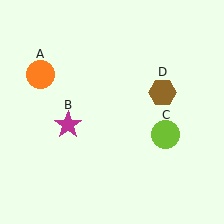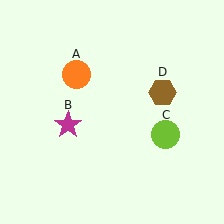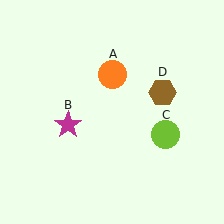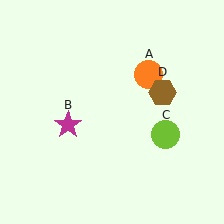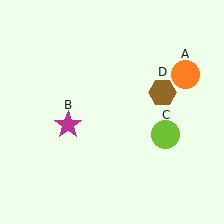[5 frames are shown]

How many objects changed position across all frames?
1 object changed position: orange circle (object A).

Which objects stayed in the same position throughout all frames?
Magenta star (object B) and lime circle (object C) and brown hexagon (object D) remained stationary.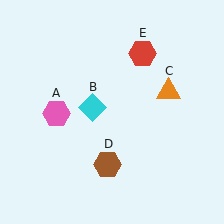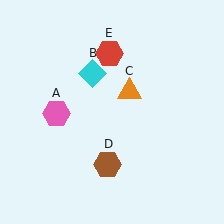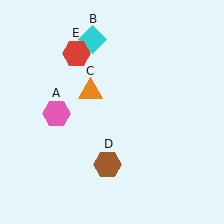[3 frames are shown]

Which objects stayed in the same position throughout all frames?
Pink hexagon (object A) and brown hexagon (object D) remained stationary.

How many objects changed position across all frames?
3 objects changed position: cyan diamond (object B), orange triangle (object C), red hexagon (object E).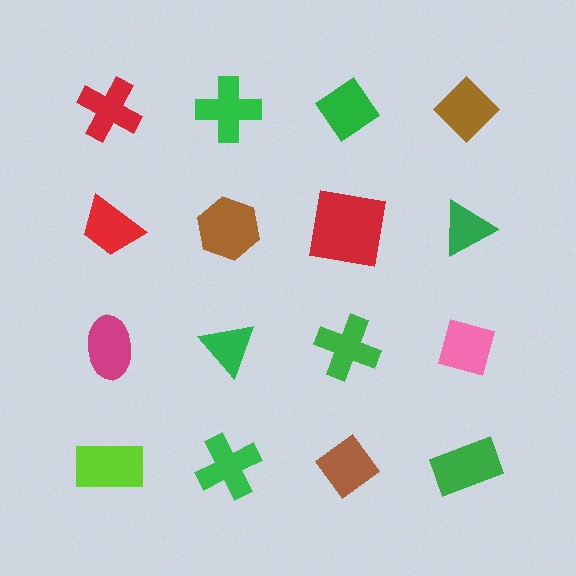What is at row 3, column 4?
A pink diamond.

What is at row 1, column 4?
A brown diamond.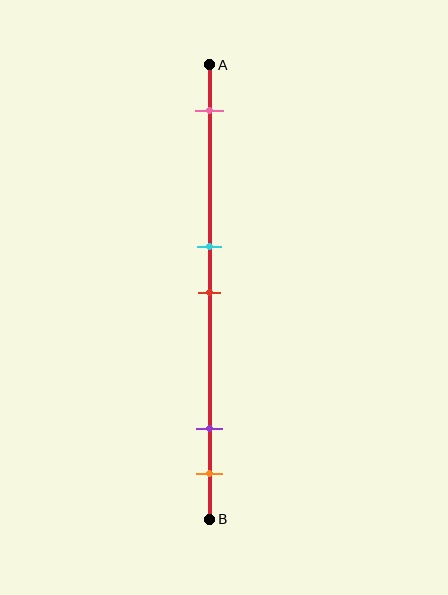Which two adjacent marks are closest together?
The cyan and red marks are the closest adjacent pair.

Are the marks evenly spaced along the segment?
No, the marks are not evenly spaced.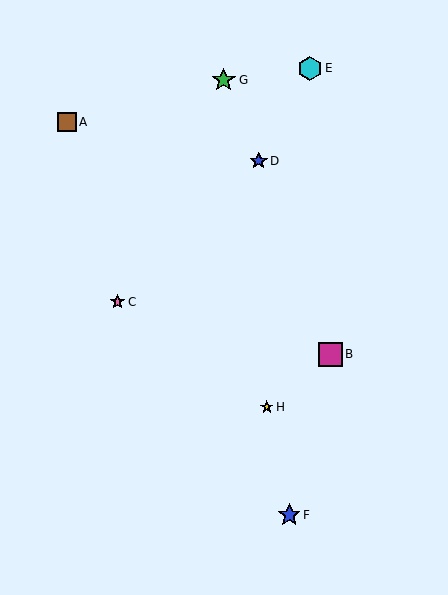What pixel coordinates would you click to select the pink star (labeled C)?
Click at (118, 302) to select the pink star C.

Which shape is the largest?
The magenta square (labeled B) is the largest.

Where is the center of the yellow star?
The center of the yellow star is at (267, 407).